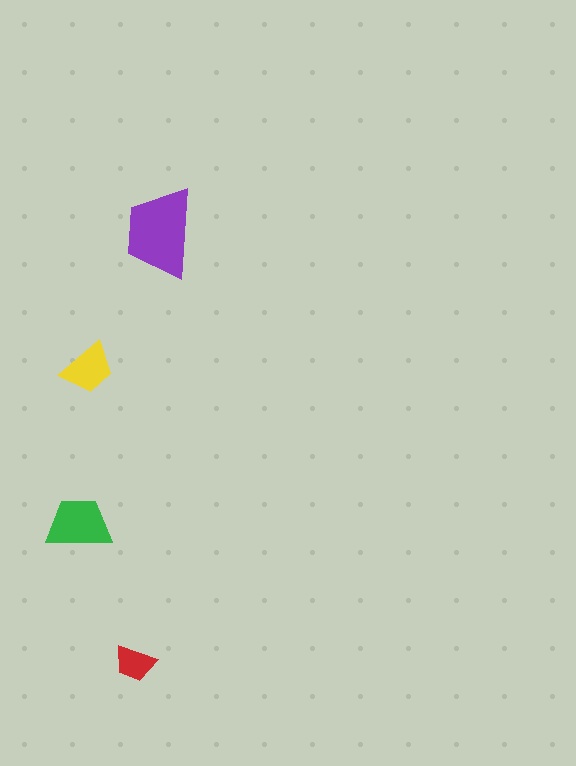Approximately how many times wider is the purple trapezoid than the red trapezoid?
About 2 times wider.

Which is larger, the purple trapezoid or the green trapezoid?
The purple one.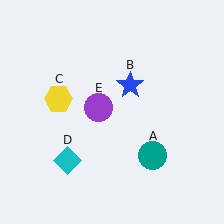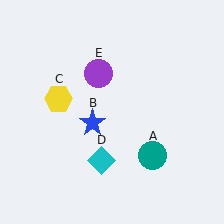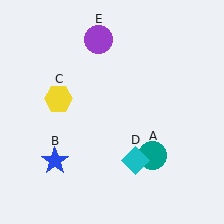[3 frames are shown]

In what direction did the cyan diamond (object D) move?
The cyan diamond (object D) moved right.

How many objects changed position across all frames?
3 objects changed position: blue star (object B), cyan diamond (object D), purple circle (object E).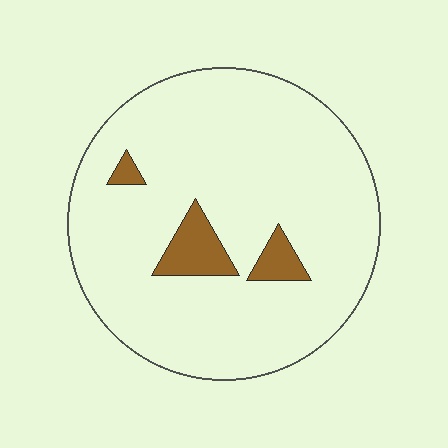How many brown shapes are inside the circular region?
3.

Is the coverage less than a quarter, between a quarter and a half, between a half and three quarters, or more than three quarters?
Less than a quarter.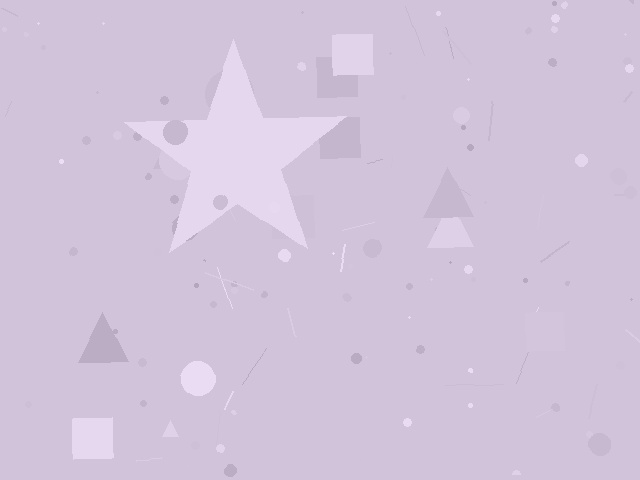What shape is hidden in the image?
A star is hidden in the image.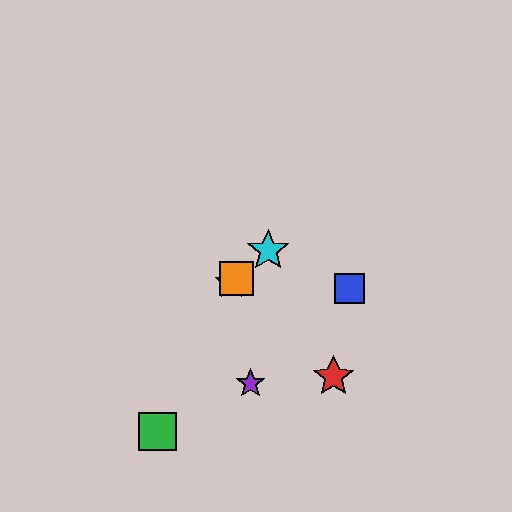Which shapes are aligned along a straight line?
The yellow star, the orange square, the cyan star are aligned along a straight line.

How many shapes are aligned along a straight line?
3 shapes (the yellow star, the orange square, the cyan star) are aligned along a straight line.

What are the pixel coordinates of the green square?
The green square is at (158, 431).